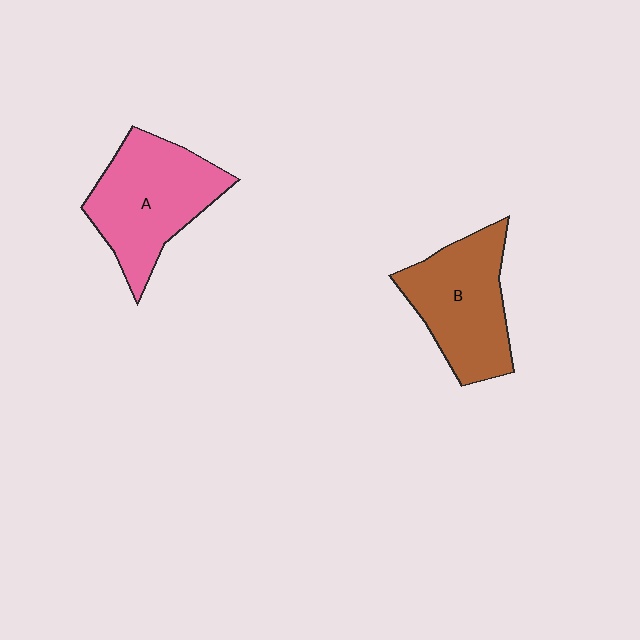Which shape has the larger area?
Shape A (pink).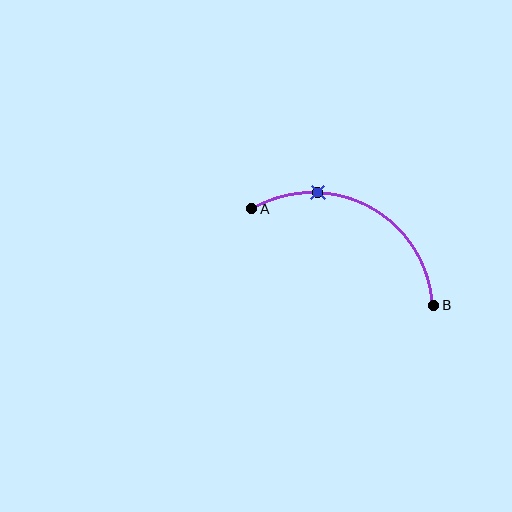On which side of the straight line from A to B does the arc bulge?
The arc bulges above the straight line connecting A and B.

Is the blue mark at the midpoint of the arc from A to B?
No. The blue mark lies on the arc but is closer to endpoint A. The arc midpoint would be at the point on the curve equidistant along the arc from both A and B.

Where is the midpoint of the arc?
The arc midpoint is the point on the curve farthest from the straight line joining A and B. It sits above that line.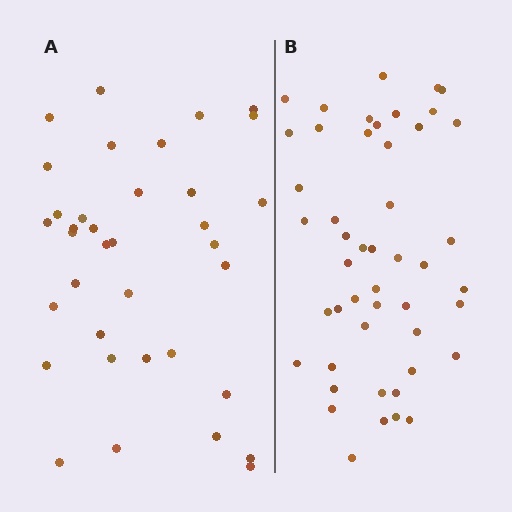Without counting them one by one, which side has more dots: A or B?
Region B (the right region) has more dots.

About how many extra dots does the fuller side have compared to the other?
Region B has roughly 12 or so more dots than region A.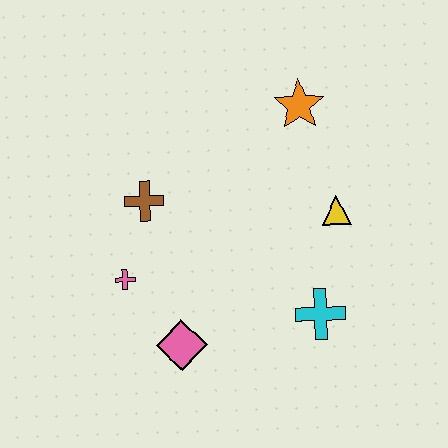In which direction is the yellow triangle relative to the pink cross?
The yellow triangle is to the right of the pink cross.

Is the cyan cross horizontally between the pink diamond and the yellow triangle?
Yes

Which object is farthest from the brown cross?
The cyan cross is farthest from the brown cross.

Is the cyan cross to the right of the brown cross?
Yes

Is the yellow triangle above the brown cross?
No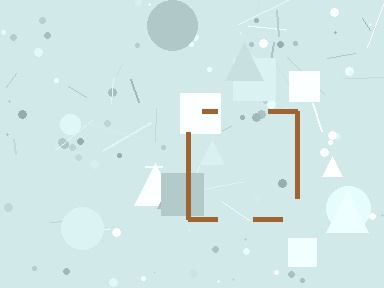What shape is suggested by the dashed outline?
The dashed outline suggests a square.